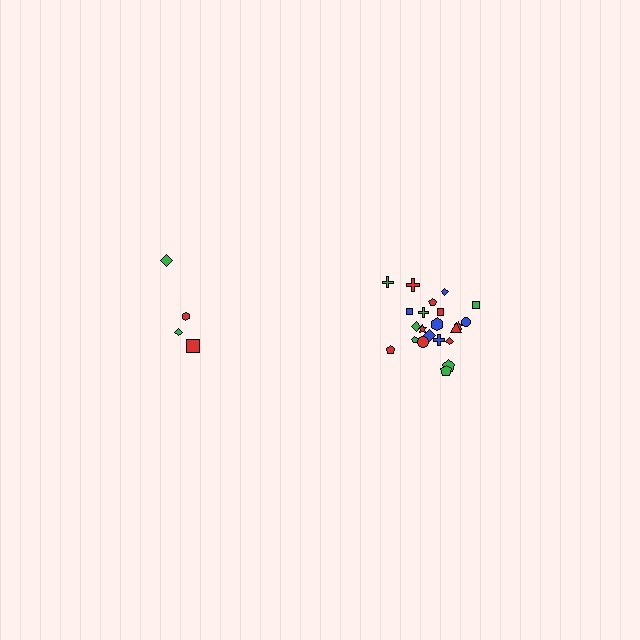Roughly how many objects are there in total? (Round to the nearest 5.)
Roughly 25 objects in total.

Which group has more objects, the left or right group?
The right group.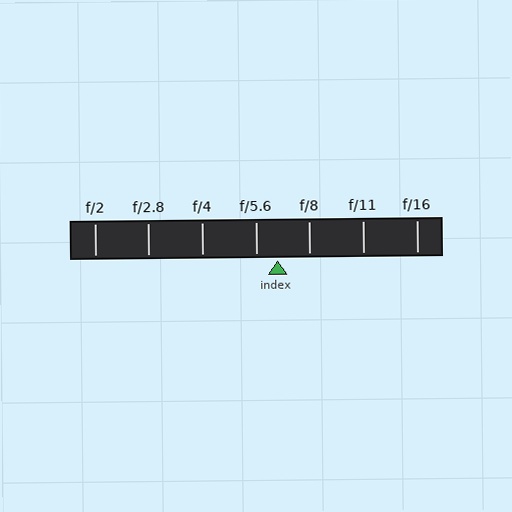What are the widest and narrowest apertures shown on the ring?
The widest aperture shown is f/2 and the narrowest is f/16.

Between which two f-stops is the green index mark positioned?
The index mark is between f/5.6 and f/8.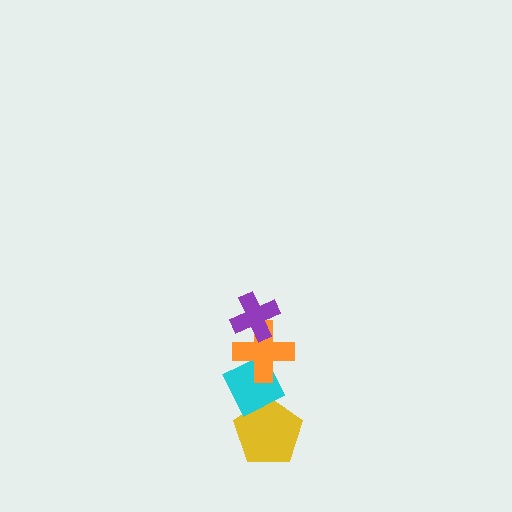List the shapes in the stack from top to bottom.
From top to bottom: the purple cross, the orange cross, the cyan diamond, the yellow pentagon.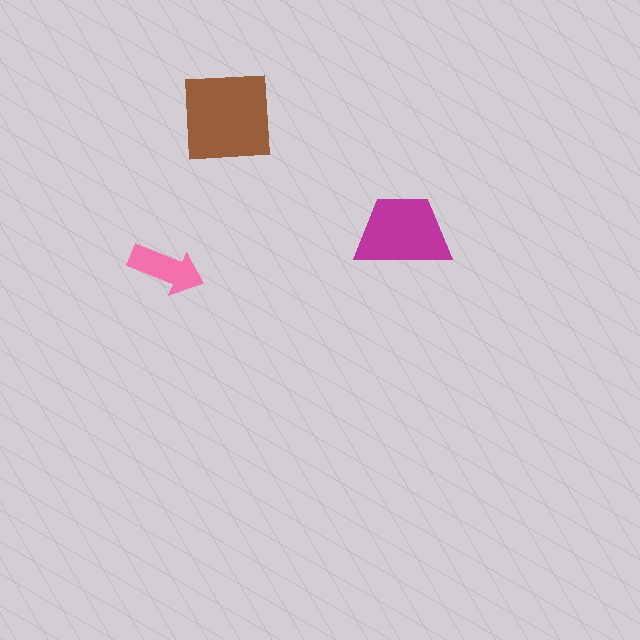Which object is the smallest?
The pink arrow.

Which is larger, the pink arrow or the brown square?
The brown square.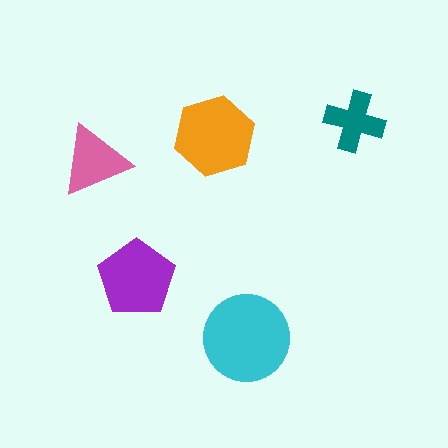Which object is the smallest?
The teal cross.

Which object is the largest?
The cyan circle.